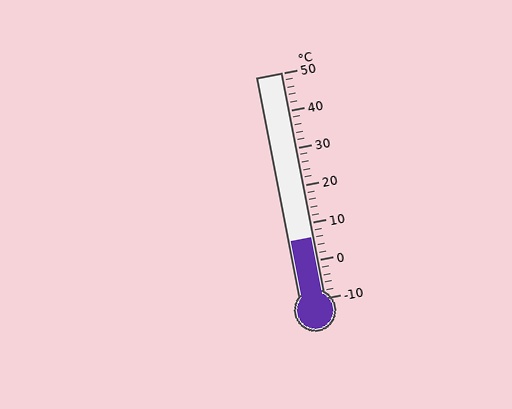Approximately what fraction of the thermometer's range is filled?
The thermometer is filled to approximately 25% of its range.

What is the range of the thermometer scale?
The thermometer scale ranges from -10°C to 50°C.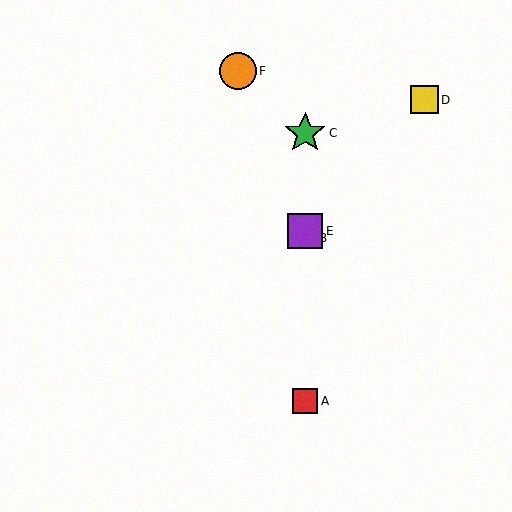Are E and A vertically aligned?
Yes, both are at x≈305.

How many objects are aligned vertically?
4 objects (A, B, C, E) are aligned vertically.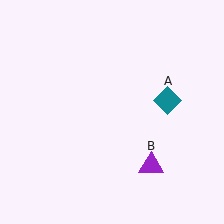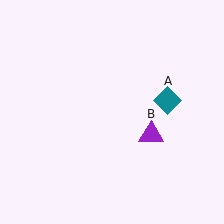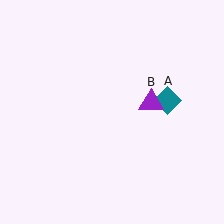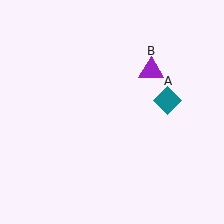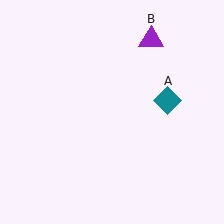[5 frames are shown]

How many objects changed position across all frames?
1 object changed position: purple triangle (object B).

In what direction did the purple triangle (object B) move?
The purple triangle (object B) moved up.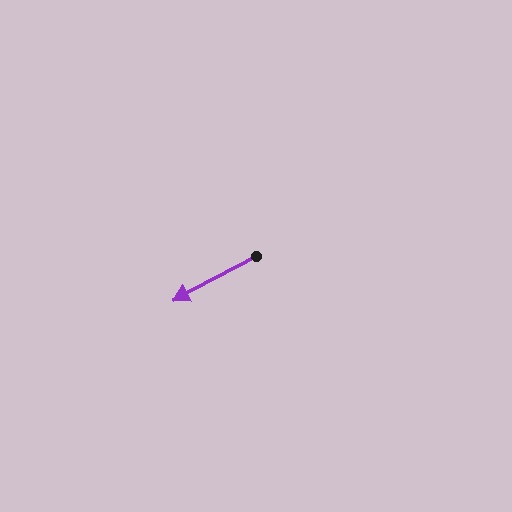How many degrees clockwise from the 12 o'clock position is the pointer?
Approximately 242 degrees.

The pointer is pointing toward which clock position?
Roughly 8 o'clock.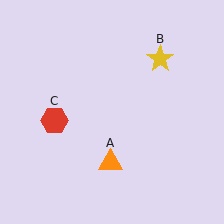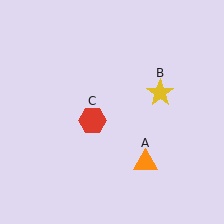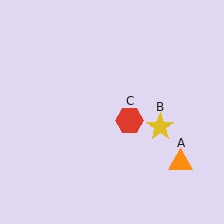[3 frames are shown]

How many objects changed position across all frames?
3 objects changed position: orange triangle (object A), yellow star (object B), red hexagon (object C).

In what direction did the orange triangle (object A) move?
The orange triangle (object A) moved right.